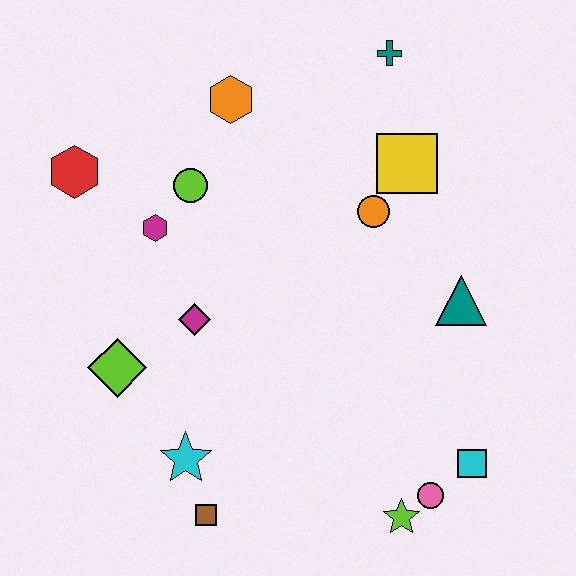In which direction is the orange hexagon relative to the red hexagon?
The orange hexagon is to the right of the red hexagon.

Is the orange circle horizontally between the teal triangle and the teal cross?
No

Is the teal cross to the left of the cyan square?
Yes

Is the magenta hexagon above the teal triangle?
Yes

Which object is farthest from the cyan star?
The teal cross is farthest from the cyan star.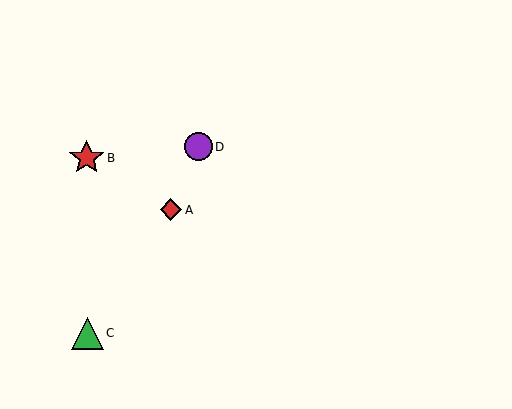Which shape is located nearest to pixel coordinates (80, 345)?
The green triangle (labeled C) at (88, 333) is nearest to that location.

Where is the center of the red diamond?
The center of the red diamond is at (171, 210).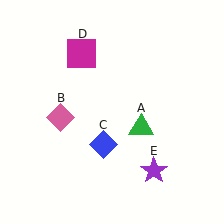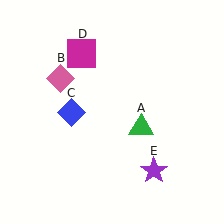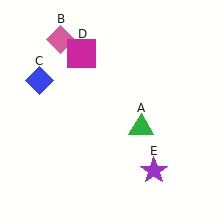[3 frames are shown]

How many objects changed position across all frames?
2 objects changed position: pink diamond (object B), blue diamond (object C).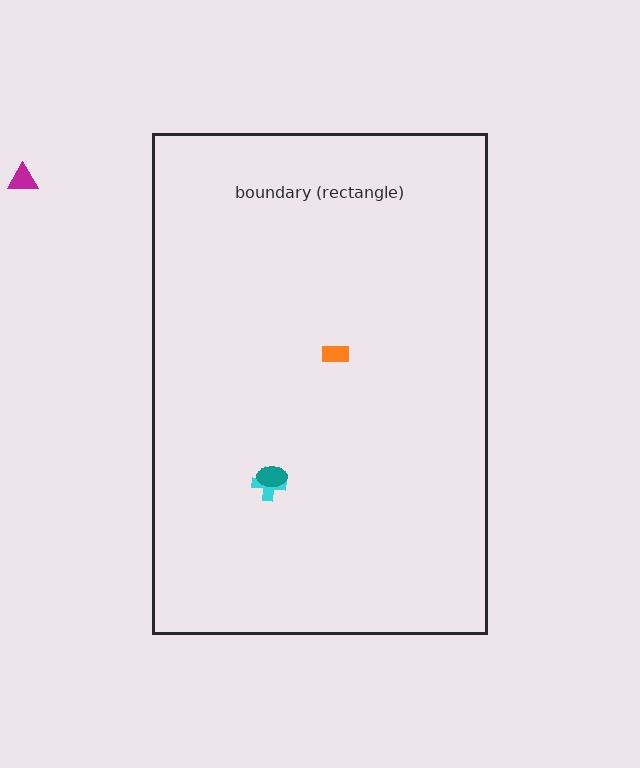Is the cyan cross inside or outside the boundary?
Inside.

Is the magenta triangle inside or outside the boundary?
Outside.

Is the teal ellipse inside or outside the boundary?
Inside.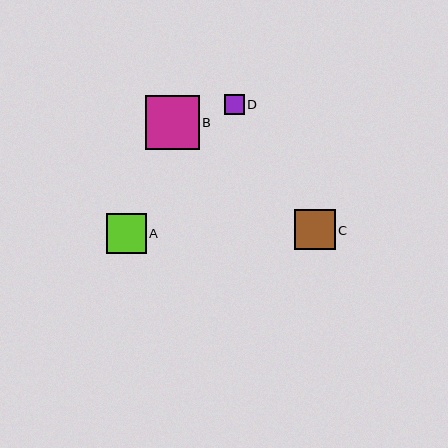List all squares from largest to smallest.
From largest to smallest: B, C, A, D.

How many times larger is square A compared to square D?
Square A is approximately 2.0 times the size of square D.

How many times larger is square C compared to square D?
Square C is approximately 2.1 times the size of square D.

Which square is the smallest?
Square D is the smallest with a size of approximately 20 pixels.